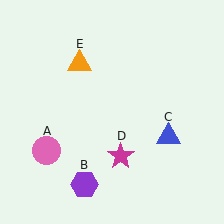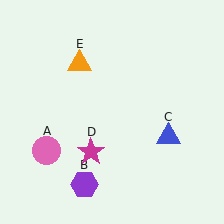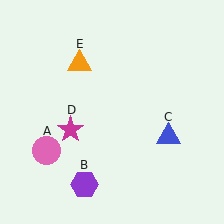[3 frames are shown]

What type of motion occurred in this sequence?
The magenta star (object D) rotated clockwise around the center of the scene.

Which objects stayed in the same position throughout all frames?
Pink circle (object A) and purple hexagon (object B) and blue triangle (object C) and orange triangle (object E) remained stationary.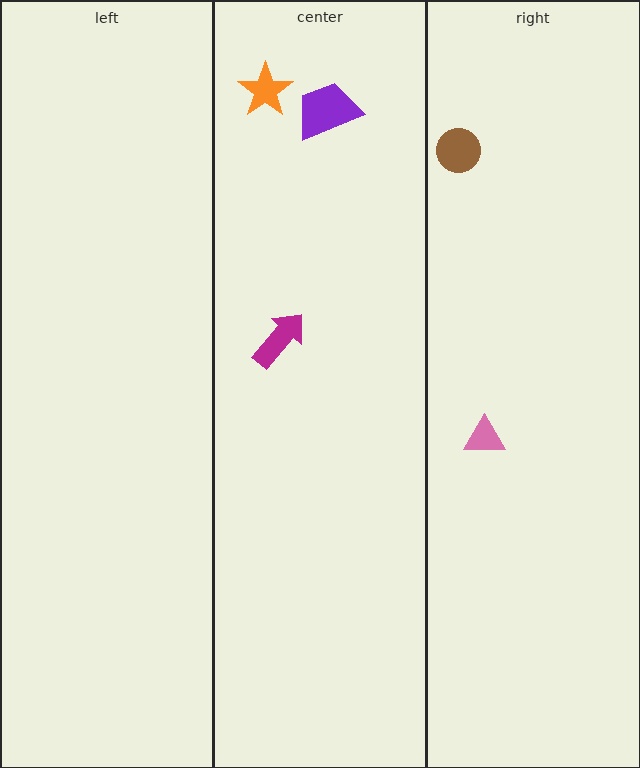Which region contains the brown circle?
The right region.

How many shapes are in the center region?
3.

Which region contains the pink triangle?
The right region.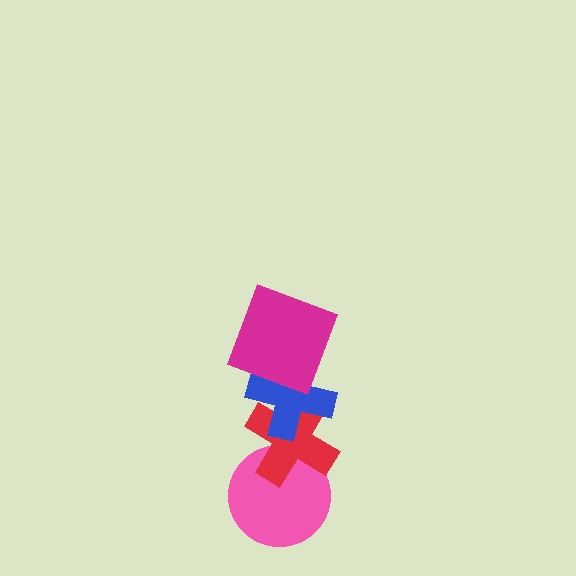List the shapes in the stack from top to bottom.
From top to bottom: the magenta square, the blue cross, the red cross, the pink circle.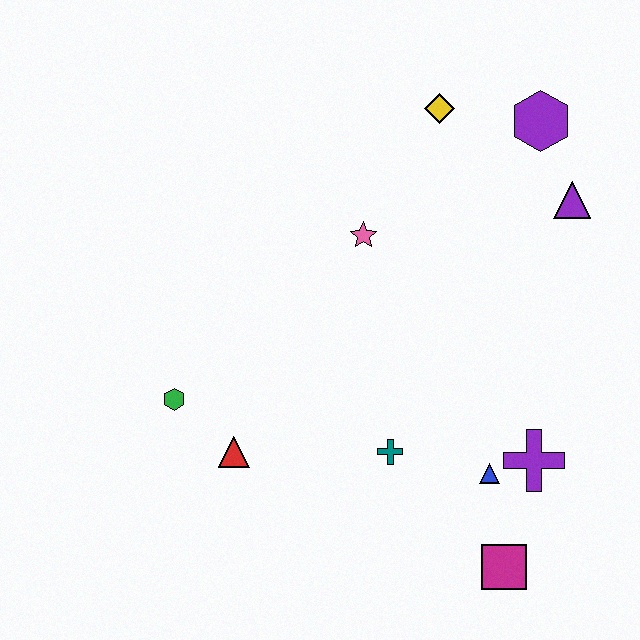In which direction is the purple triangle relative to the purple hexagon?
The purple triangle is below the purple hexagon.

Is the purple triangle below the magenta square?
No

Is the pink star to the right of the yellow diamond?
No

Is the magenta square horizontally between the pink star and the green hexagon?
No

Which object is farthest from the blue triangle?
The yellow diamond is farthest from the blue triangle.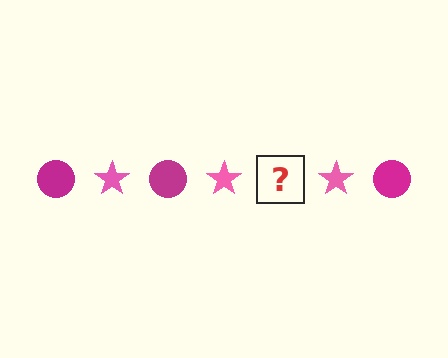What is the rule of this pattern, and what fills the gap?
The rule is that the pattern alternates between magenta circle and pink star. The gap should be filled with a magenta circle.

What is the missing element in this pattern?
The missing element is a magenta circle.